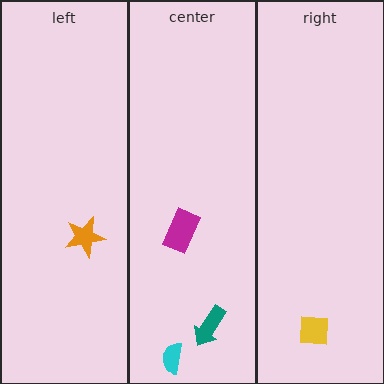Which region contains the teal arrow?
The center region.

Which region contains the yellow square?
The right region.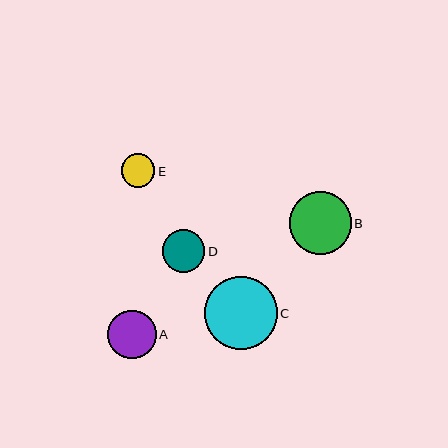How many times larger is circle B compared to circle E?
Circle B is approximately 1.9 times the size of circle E.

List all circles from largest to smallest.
From largest to smallest: C, B, A, D, E.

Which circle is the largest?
Circle C is the largest with a size of approximately 73 pixels.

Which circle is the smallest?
Circle E is the smallest with a size of approximately 33 pixels.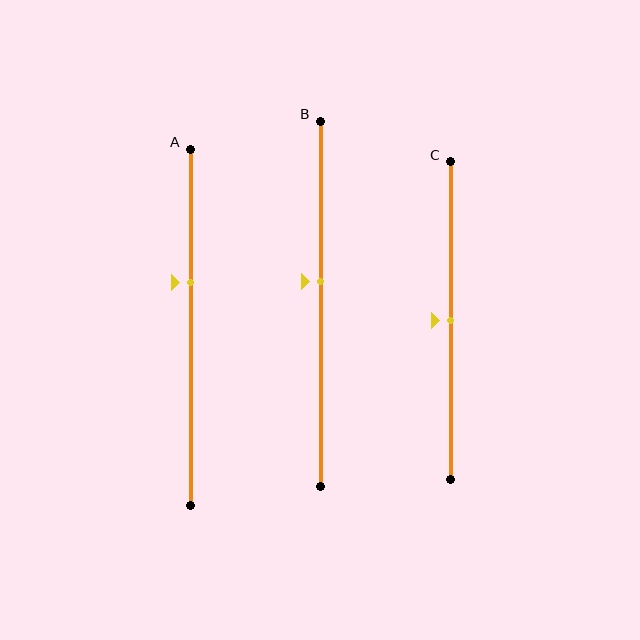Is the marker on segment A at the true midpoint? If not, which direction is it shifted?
No, the marker on segment A is shifted upward by about 13% of the segment length.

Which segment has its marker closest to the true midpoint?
Segment C has its marker closest to the true midpoint.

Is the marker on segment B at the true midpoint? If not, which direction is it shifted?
No, the marker on segment B is shifted upward by about 6% of the segment length.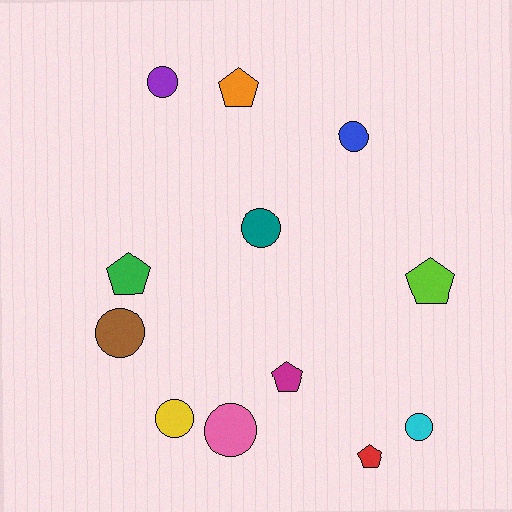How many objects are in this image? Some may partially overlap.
There are 12 objects.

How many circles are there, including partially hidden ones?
There are 7 circles.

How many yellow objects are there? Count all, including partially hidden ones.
There is 1 yellow object.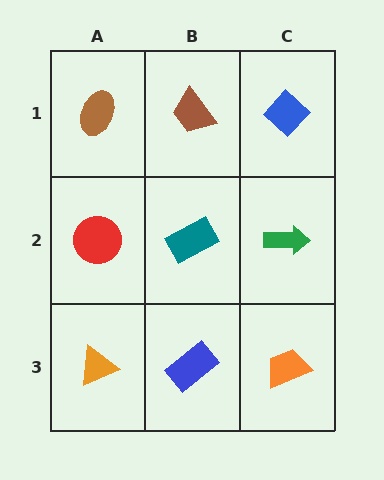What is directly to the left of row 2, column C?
A teal rectangle.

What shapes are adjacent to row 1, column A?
A red circle (row 2, column A), a brown trapezoid (row 1, column B).